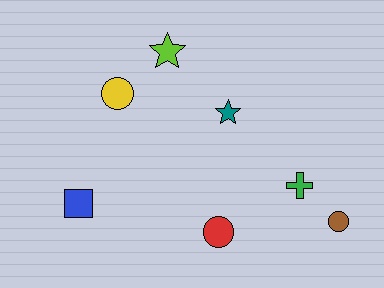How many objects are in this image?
There are 7 objects.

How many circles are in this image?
There are 3 circles.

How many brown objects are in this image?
There is 1 brown object.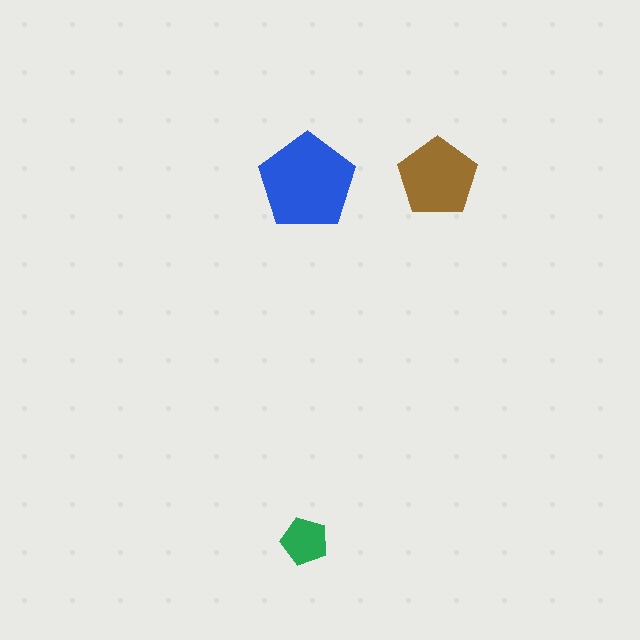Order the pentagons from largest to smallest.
the blue one, the brown one, the green one.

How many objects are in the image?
There are 3 objects in the image.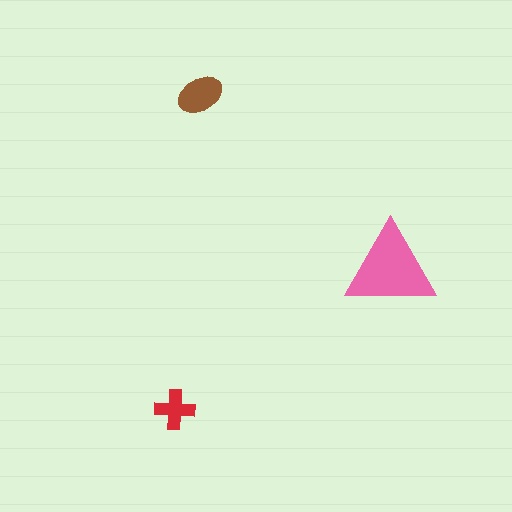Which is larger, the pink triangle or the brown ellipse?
The pink triangle.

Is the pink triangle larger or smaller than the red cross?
Larger.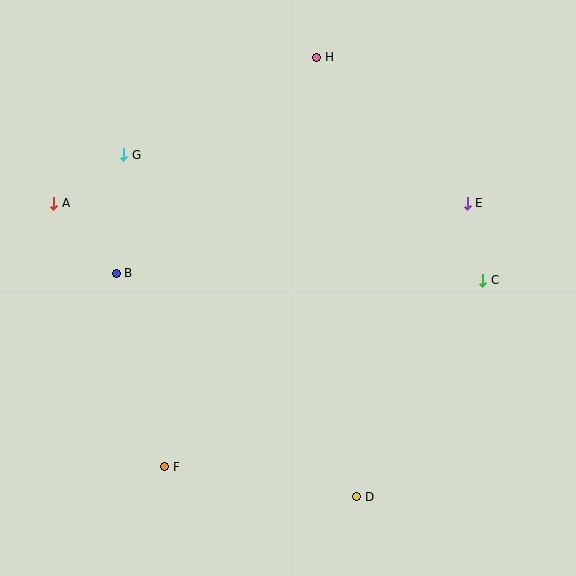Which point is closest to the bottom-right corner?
Point D is closest to the bottom-right corner.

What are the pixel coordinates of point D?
Point D is at (357, 497).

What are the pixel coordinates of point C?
Point C is at (483, 280).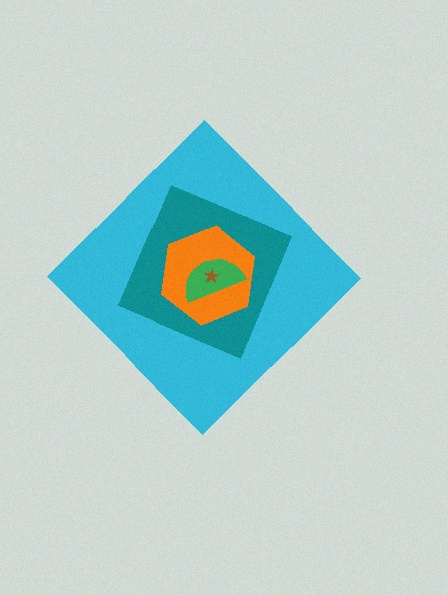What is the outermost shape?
The cyan diamond.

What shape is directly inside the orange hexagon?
The green semicircle.